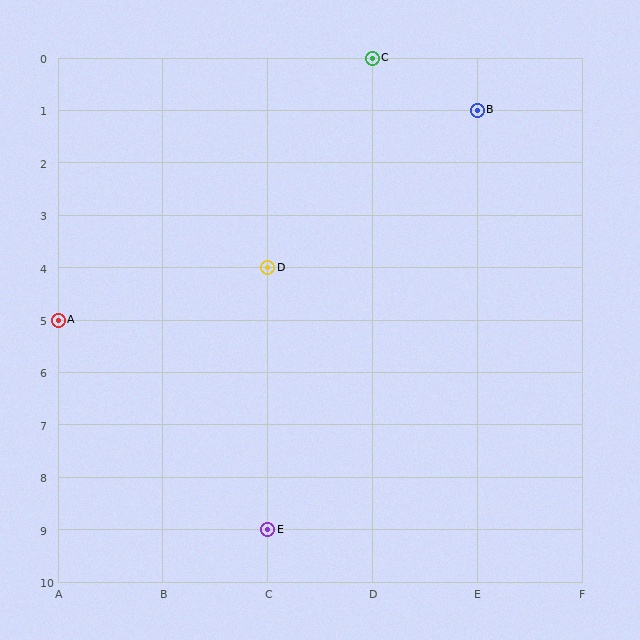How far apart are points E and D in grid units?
Points E and D are 5 rows apart.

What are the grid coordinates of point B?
Point B is at grid coordinates (E, 1).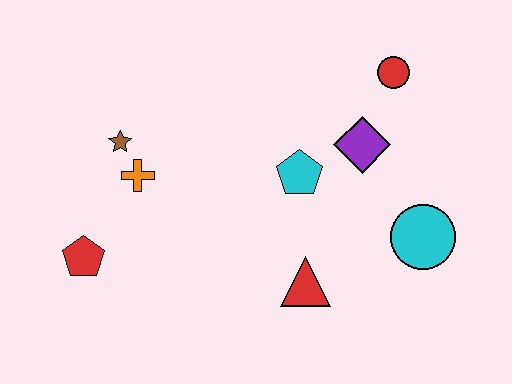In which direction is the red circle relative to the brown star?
The red circle is to the right of the brown star.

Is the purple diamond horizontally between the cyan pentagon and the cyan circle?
Yes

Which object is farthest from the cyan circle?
The red pentagon is farthest from the cyan circle.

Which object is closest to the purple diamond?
The cyan pentagon is closest to the purple diamond.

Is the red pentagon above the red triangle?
Yes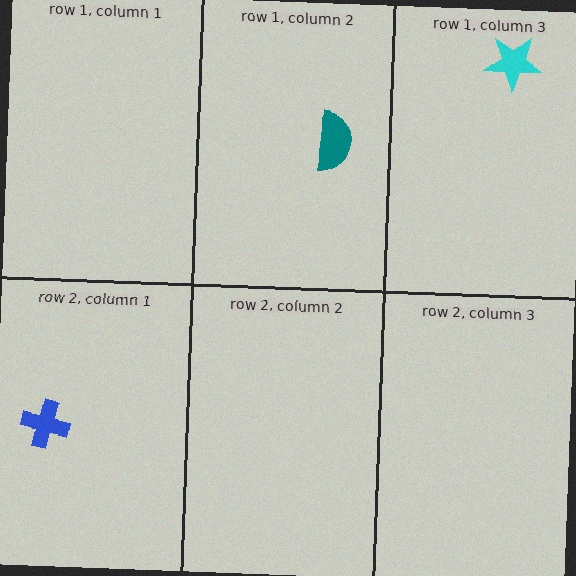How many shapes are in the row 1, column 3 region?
1.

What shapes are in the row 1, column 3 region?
The cyan star.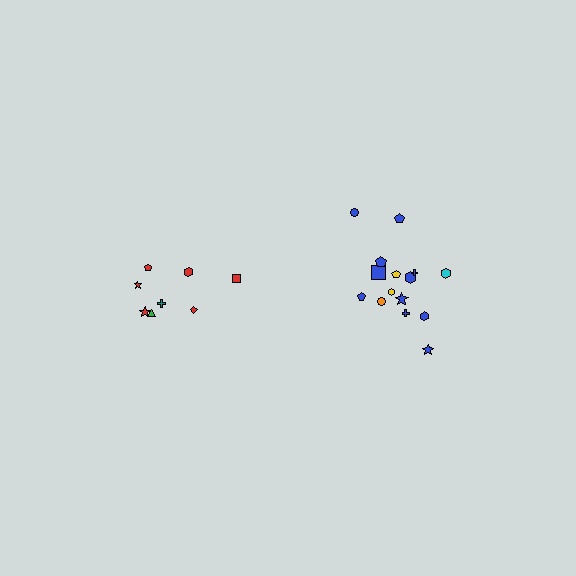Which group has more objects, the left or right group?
The right group.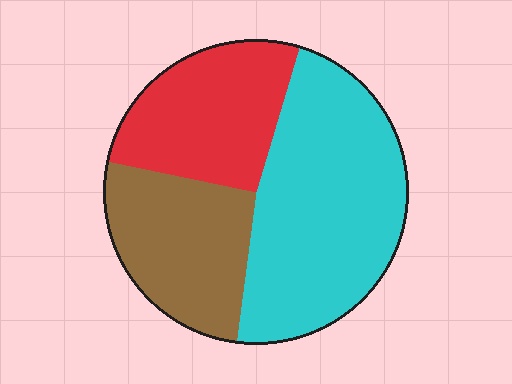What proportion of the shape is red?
Red covers about 25% of the shape.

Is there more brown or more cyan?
Cyan.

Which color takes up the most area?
Cyan, at roughly 45%.